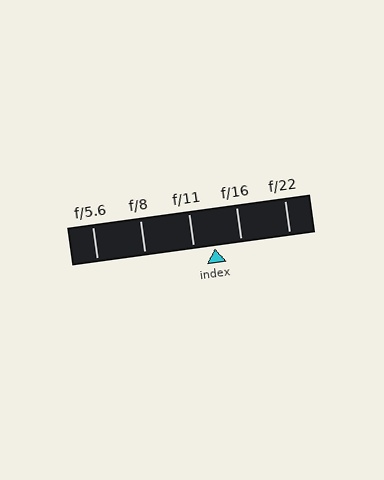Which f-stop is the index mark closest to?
The index mark is closest to f/11.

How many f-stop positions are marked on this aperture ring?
There are 5 f-stop positions marked.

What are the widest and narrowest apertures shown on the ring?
The widest aperture shown is f/5.6 and the narrowest is f/22.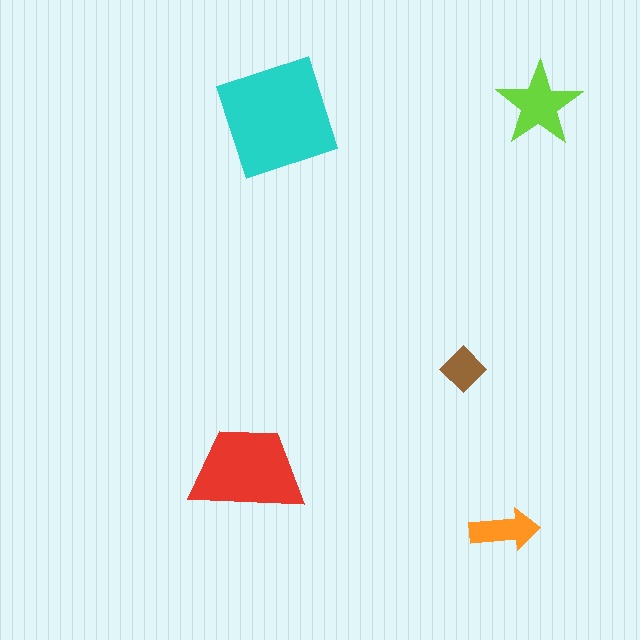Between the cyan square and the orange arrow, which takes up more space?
The cyan square.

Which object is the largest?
The cyan square.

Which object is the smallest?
The brown diamond.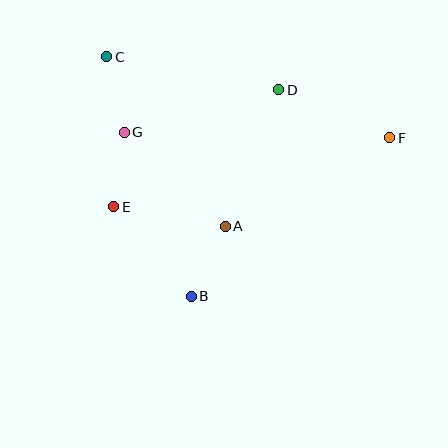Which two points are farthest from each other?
Points C and F are farthest from each other.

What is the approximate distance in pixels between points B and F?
The distance between B and F is approximately 254 pixels.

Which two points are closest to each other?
Points E and G are closest to each other.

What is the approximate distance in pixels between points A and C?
The distance between A and C is approximately 207 pixels.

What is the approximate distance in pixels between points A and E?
The distance between A and E is approximately 113 pixels.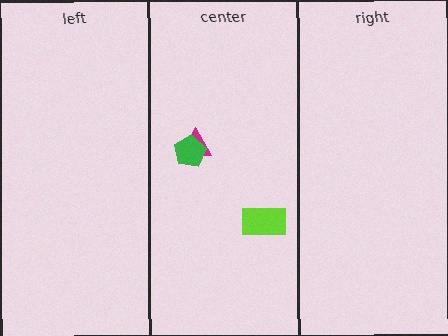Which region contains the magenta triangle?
The center region.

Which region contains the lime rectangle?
The center region.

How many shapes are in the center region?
3.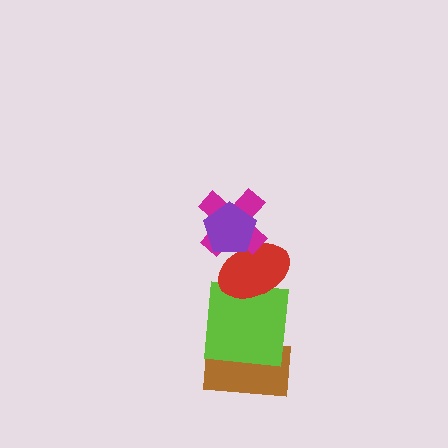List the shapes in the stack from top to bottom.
From top to bottom: the purple pentagon, the magenta cross, the red ellipse, the lime square, the brown rectangle.